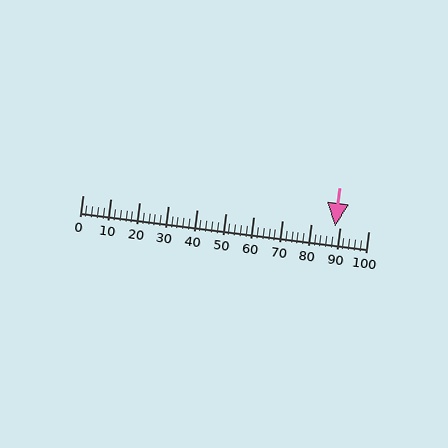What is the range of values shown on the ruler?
The ruler shows values from 0 to 100.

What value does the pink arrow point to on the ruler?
The pink arrow points to approximately 88.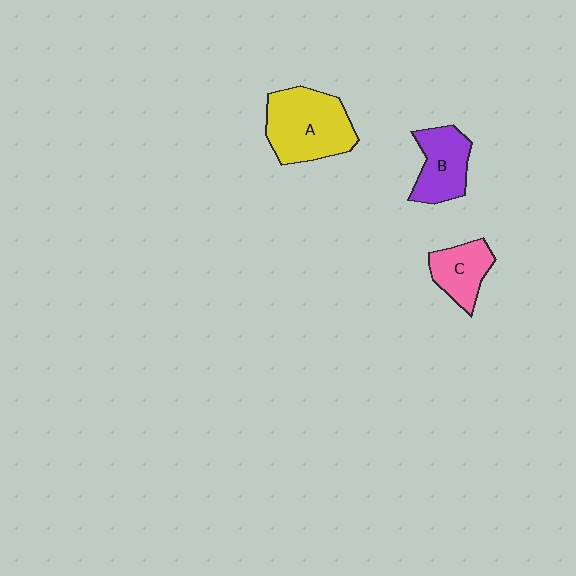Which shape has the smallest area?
Shape C (pink).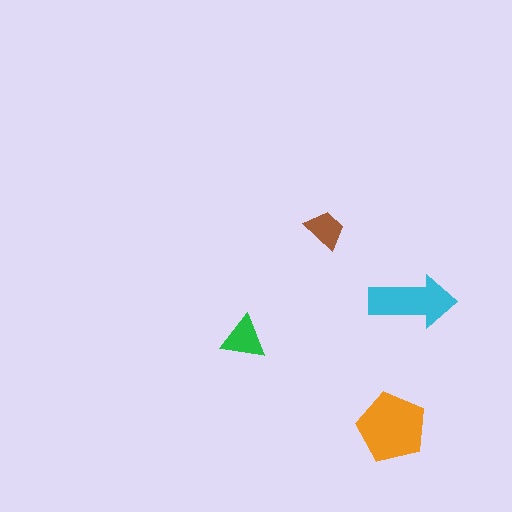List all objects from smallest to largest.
The brown trapezoid, the green triangle, the cyan arrow, the orange pentagon.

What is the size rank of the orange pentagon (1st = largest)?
1st.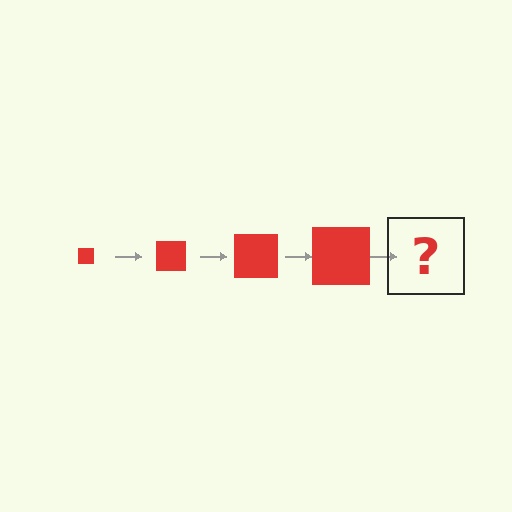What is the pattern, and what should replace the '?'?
The pattern is that the square gets progressively larger each step. The '?' should be a red square, larger than the previous one.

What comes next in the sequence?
The next element should be a red square, larger than the previous one.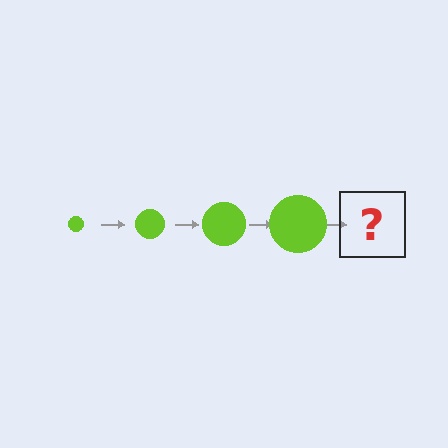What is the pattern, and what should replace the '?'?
The pattern is that the circle gets progressively larger each step. The '?' should be a lime circle, larger than the previous one.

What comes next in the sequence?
The next element should be a lime circle, larger than the previous one.